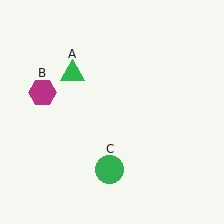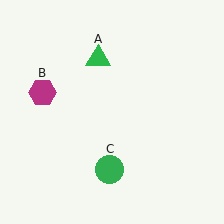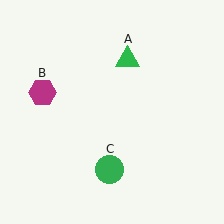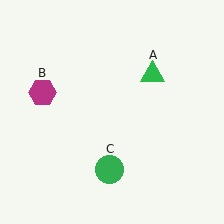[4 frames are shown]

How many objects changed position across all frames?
1 object changed position: green triangle (object A).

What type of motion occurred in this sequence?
The green triangle (object A) rotated clockwise around the center of the scene.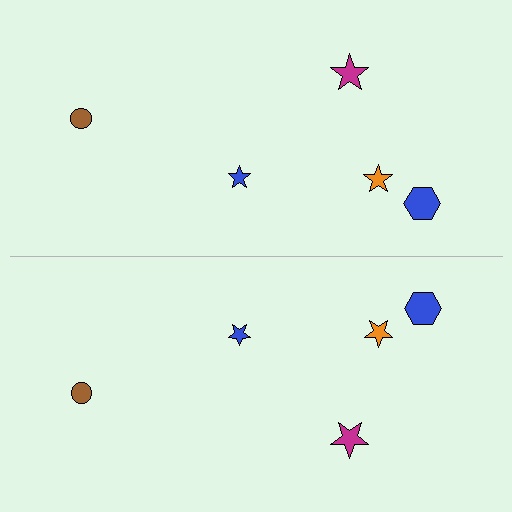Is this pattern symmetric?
Yes, this pattern has bilateral (reflection) symmetry.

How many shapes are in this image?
There are 10 shapes in this image.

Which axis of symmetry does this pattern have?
The pattern has a horizontal axis of symmetry running through the center of the image.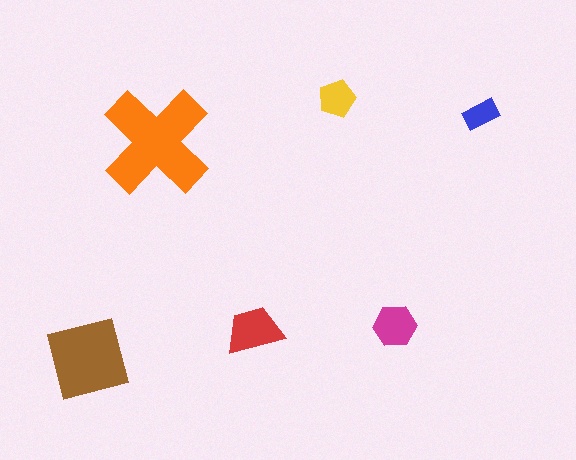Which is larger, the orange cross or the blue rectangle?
The orange cross.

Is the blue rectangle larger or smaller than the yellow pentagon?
Smaller.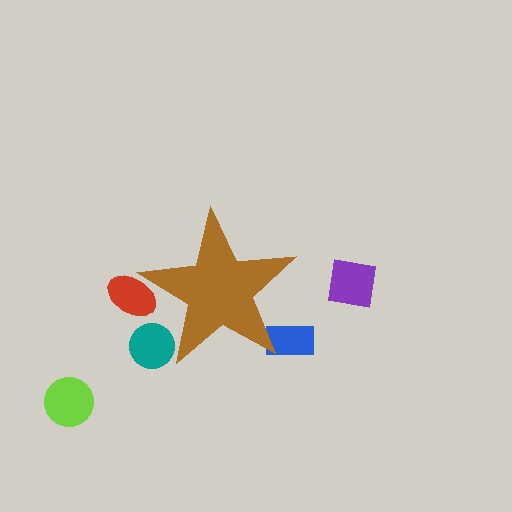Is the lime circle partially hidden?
No, the lime circle is fully visible.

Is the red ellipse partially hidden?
Yes, the red ellipse is partially hidden behind the brown star.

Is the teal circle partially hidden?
Yes, the teal circle is partially hidden behind the brown star.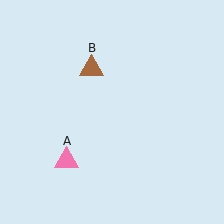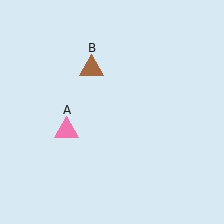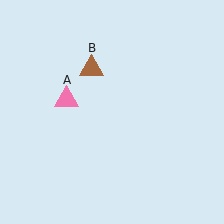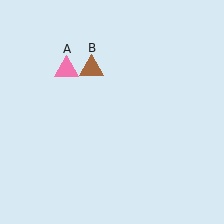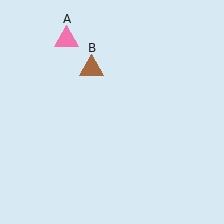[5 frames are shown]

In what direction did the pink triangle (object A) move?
The pink triangle (object A) moved up.